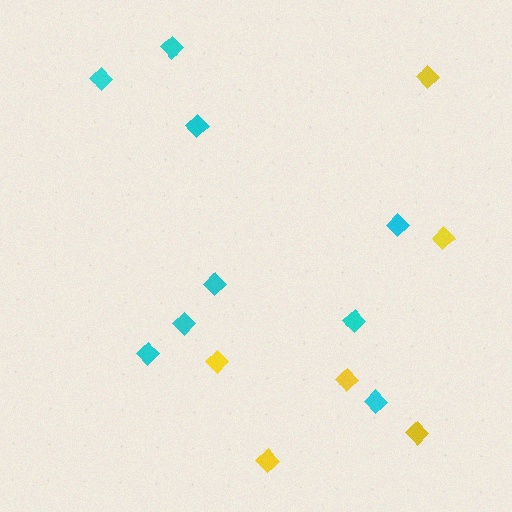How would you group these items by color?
There are 2 groups: one group of yellow diamonds (6) and one group of cyan diamonds (9).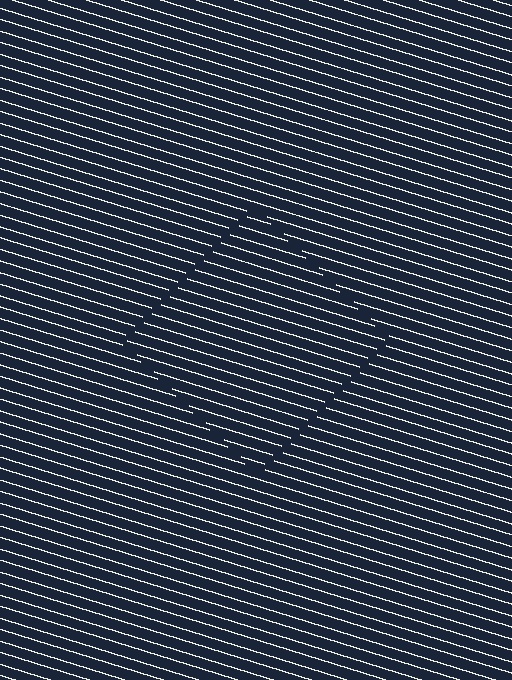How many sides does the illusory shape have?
4 sides — the line-ends trace a square.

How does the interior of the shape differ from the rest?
The interior of the shape contains the same grating, shifted by half a period — the contour is defined by the phase discontinuity where line-ends from the inner and outer gratings abut.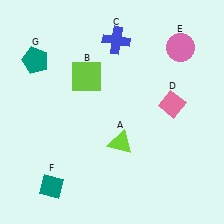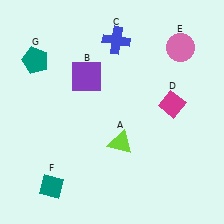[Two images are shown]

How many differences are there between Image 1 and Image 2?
There are 2 differences between the two images.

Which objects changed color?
B changed from lime to purple. D changed from pink to magenta.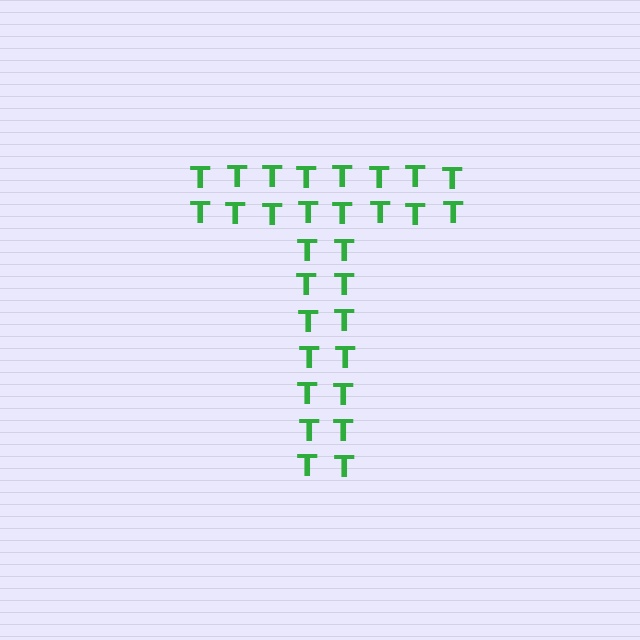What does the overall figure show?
The overall figure shows the letter T.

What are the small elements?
The small elements are letter T's.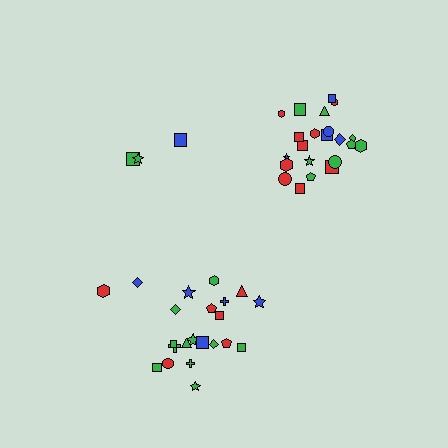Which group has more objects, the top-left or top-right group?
The top-right group.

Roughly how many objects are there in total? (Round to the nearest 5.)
Roughly 45 objects in total.